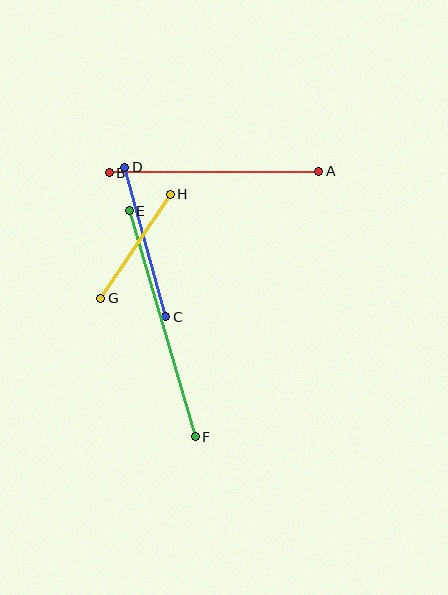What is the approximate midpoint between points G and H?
The midpoint is at approximately (136, 246) pixels.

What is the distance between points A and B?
The distance is approximately 209 pixels.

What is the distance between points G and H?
The distance is approximately 125 pixels.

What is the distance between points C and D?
The distance is approximately 155 pixels.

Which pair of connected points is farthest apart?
Points E and F are farthest apart.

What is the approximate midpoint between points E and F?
The midpoint is at approximately (162, 324) pixels.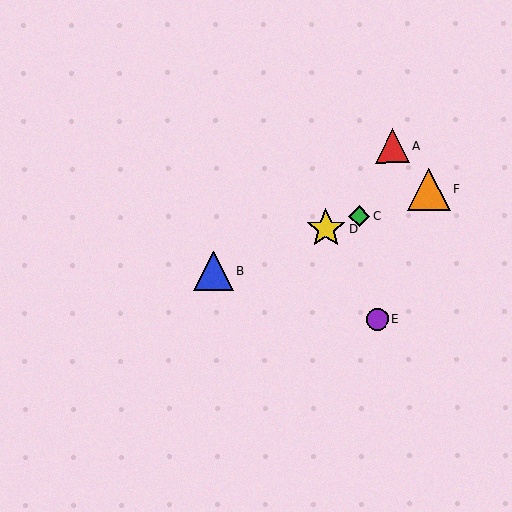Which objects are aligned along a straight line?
Objects B, C, D, F are aligned along a straight line.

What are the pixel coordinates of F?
Object F is at (428, 190).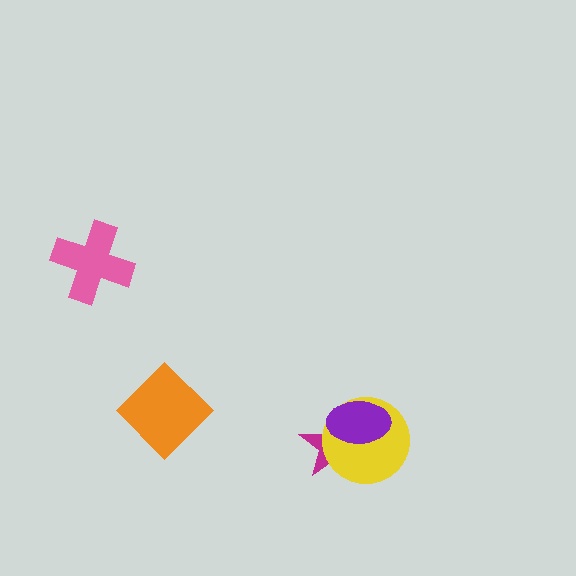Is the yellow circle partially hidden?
Yes, it is partially covered by another shape.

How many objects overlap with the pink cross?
0 objects overlap with the pink cross.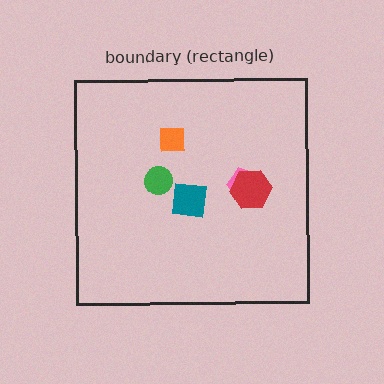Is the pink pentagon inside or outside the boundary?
Inside.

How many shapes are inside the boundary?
5 inside, 0 outside.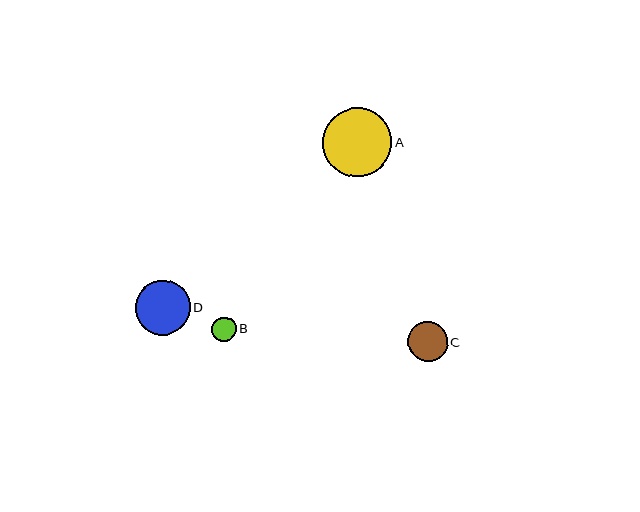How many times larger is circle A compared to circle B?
Circle A is approximately 2.8 times the size of circle B.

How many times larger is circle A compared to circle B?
Circle A is approximately 2.8 times the size of circle B.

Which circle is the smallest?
Circle B is the smallest with a size of approximately 25 pixels.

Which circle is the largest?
Circle A is the largest with a size of approximately 69 pixels.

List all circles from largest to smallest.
From largest to smallest: A, D, C, B.